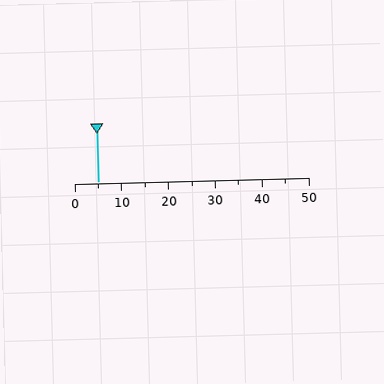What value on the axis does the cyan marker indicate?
The marker indicates approximately 5.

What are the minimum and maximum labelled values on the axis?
The axis runs from 0 to 50.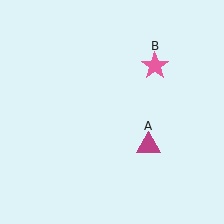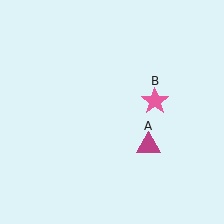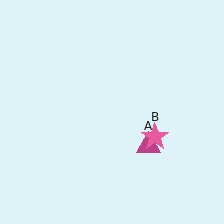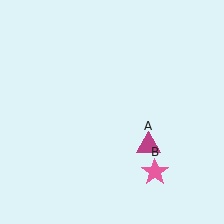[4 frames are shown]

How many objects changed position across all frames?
1 object changed position: pink star (object B).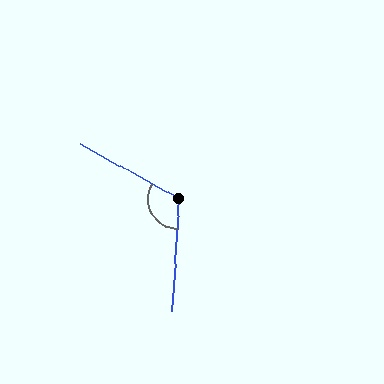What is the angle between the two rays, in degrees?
Approximately 115 degrees.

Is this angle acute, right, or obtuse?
It is obtuse.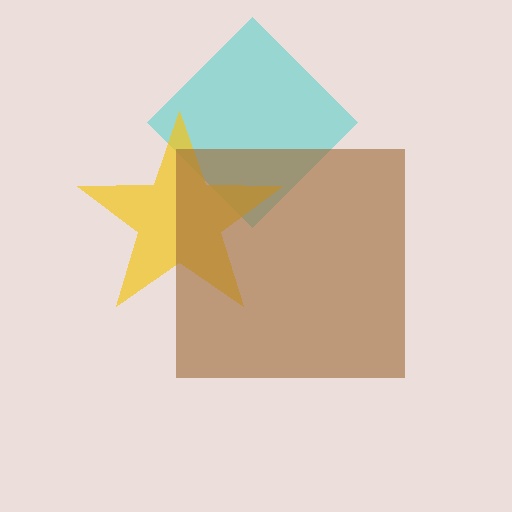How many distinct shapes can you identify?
There are 3 distinct shapes: a cyan diamond, a yellow star, a brown square.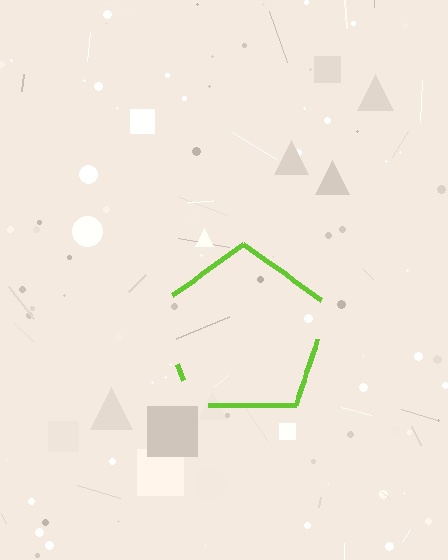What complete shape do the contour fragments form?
The contour fragments form a pentagon.